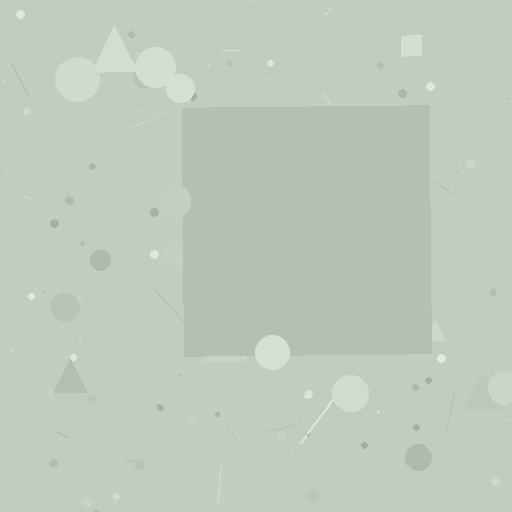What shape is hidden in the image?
A square is hidden in the image.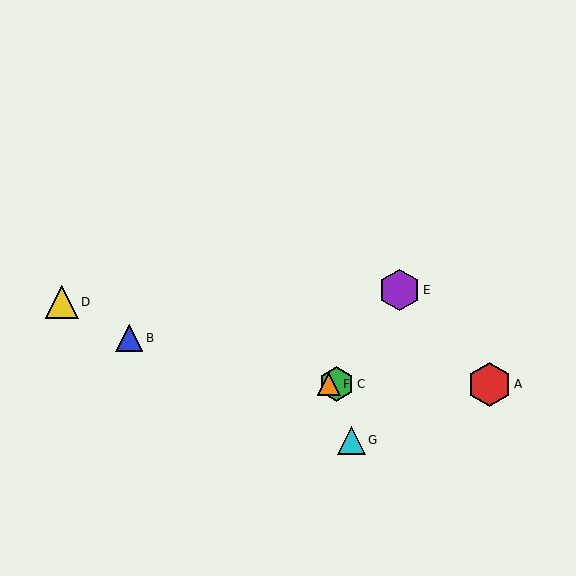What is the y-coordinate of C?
Object C is at y≈384.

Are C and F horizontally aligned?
Yes, both are at y≈384.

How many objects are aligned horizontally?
3 objects (A, C, F) are aligned horizontally.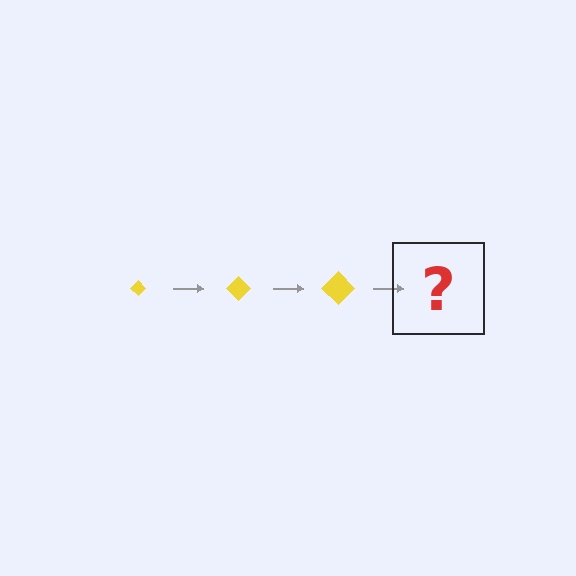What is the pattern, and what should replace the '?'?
The pattern is that the diamond gets progressively larger each step. The '?' should be a yellow diamond, larger than the previous one.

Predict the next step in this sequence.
The next step is a yellow diamond, larger than the previous one.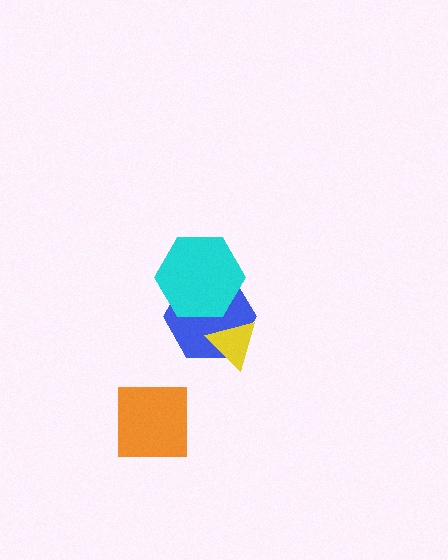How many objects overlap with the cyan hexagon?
1 object overlaps with the cyan hexagon.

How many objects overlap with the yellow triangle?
1 object overlaps with the yellow triangle.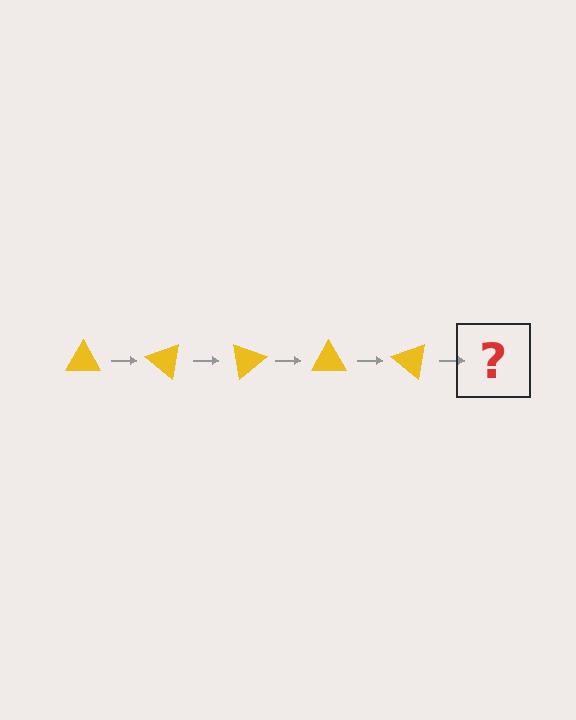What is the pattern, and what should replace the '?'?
The pattern is that the triangle rotates 40 degrees each step. The '?' should be a yellow triangle rotated 200 degrees.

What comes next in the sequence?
The next element should be a yellow triangle rotated 200 degrees.